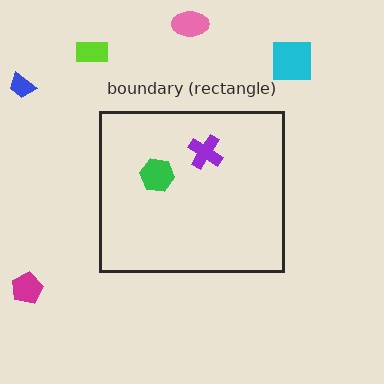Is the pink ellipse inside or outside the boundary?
Outside.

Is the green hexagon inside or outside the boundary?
Inside.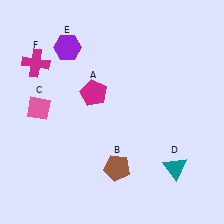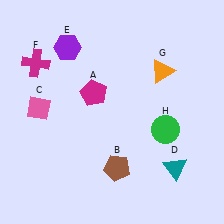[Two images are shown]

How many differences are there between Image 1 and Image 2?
There are 2 differences between the two images.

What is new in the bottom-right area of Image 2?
A green circle (H) was added in the bottom-right area of Image 2.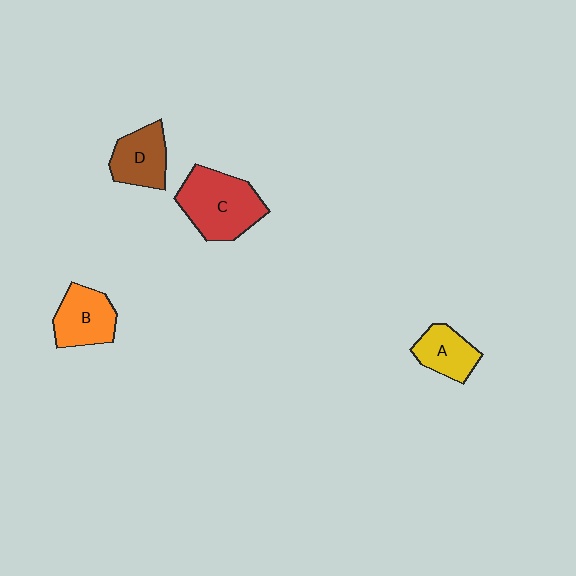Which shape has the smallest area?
Shape A (yellow).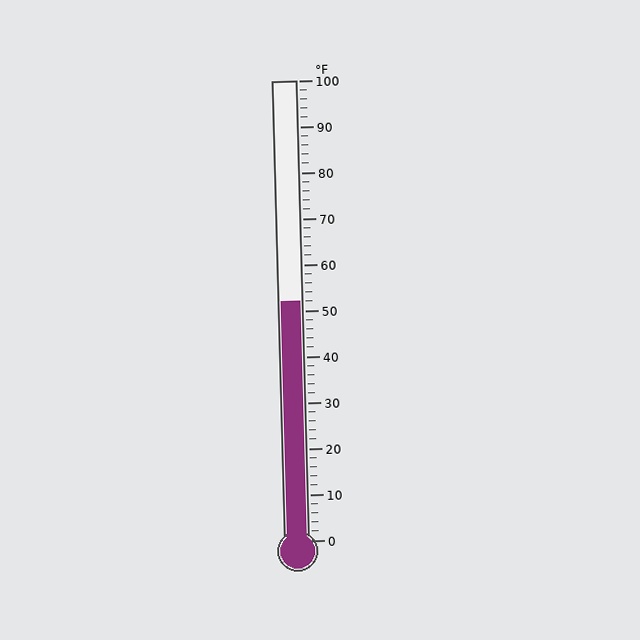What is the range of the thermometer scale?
The thermometer scale ranges from 0°F to 100°F.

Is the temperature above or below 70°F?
The temperature is below 70°F.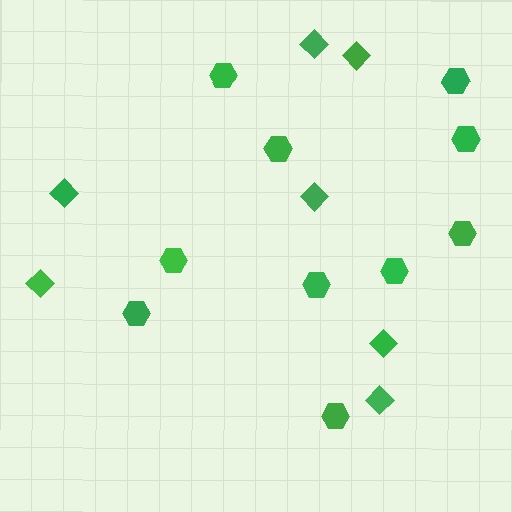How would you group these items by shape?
There are 2 groups: one group of diamonds (7) and one group of hexagons (10).